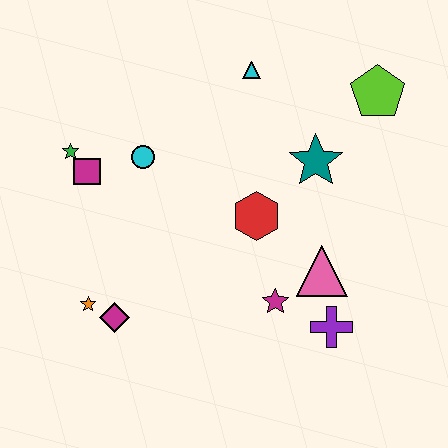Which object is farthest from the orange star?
The lime pentagon is farthest from the orange star.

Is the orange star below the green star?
Yes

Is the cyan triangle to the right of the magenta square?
Yes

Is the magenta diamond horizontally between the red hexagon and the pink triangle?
No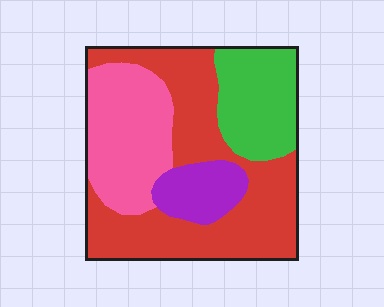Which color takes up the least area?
Purple, at roughly 10%.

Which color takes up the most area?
Red, at roughly 45%.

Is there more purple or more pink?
Pink.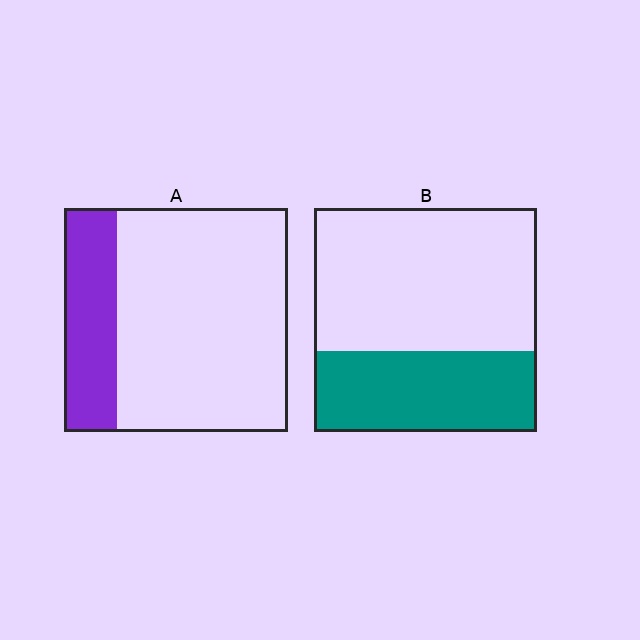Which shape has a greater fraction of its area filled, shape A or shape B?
Shape B.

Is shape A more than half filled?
No.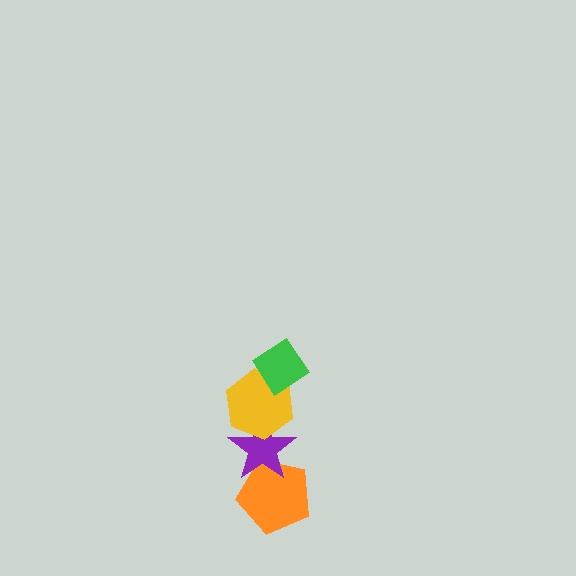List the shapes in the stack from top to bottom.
From top to bottom: the green diamond, the yellow hexagon, the purple star, the orange pentagon.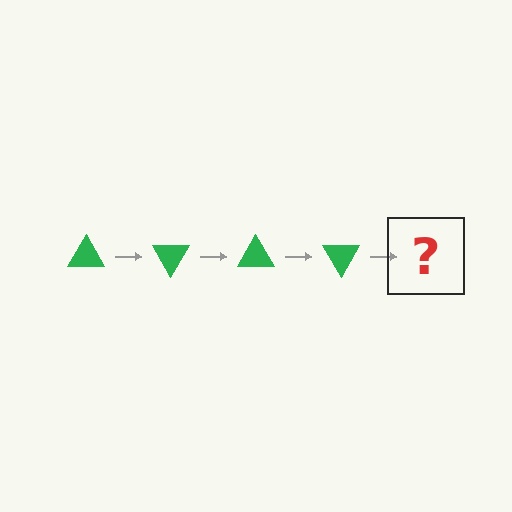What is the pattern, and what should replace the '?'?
The pattern is that the triangle rotates 60 degrees each step. The '?' should be a green triangle rotated 240 degrees.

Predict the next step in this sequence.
The next step is a green triangle rotated 240 degrees.